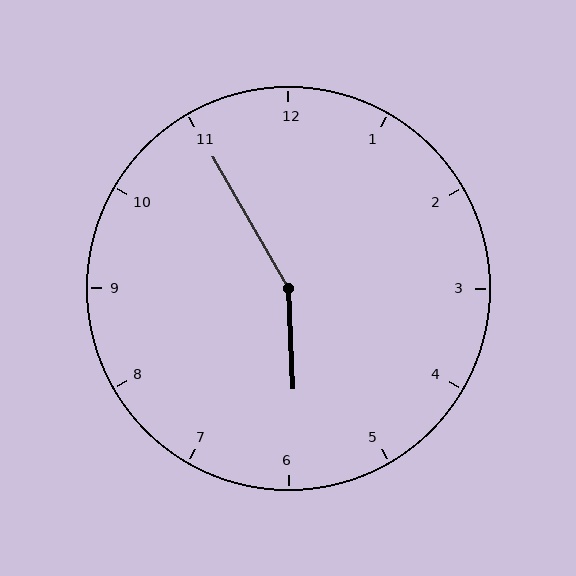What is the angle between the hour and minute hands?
Approximately 152 degrees.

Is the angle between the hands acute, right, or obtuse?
It is obtuse.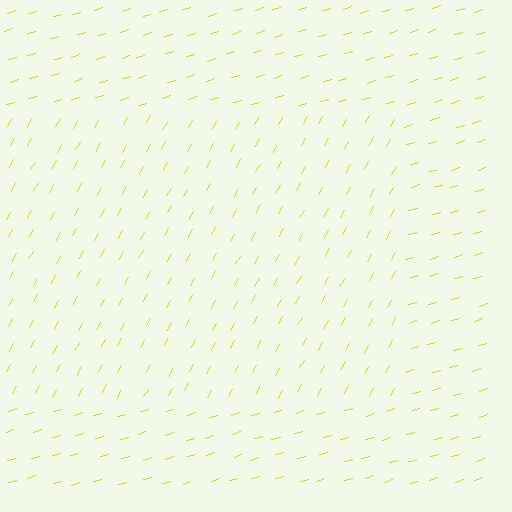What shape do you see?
I see a rectangle.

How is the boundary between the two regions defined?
The boundary is defined purely by a change in line orientation (approximately 45 degrees difference). All lines are the same color and thickness.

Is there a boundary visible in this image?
Yes, there is a texture boundary formed by a change in line orientation.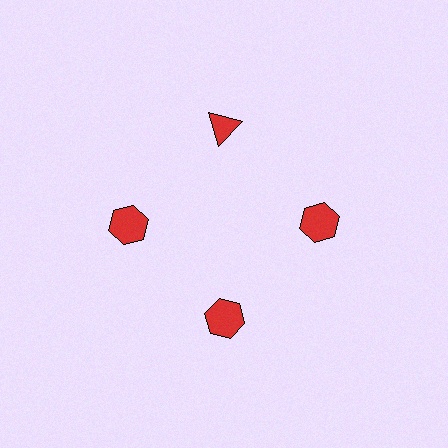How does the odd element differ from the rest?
It has a different shape: triangle instead of hexagon.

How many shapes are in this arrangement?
There are 4 shapes arranged in a ring pattern.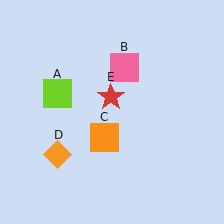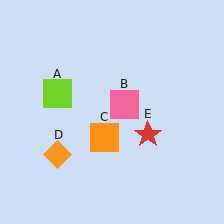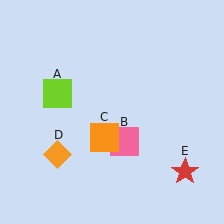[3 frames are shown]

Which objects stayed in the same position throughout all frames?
Lime square (object A) and orange square (object C) and orange diamond (object D) remained stationary.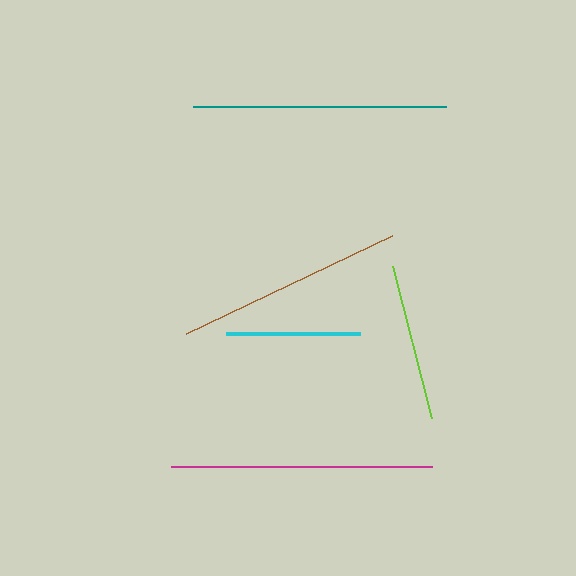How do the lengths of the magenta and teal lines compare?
The magenta and teal lines are approximately the same length.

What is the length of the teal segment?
The teal segment is approximately 253 pixels long.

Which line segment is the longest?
The magenta line is the longest at approximately 261 pixels.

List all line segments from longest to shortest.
From longest to shortest: magenta, teal, brown, lime, cyan.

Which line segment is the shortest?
The cyan line is the shortest at approximately 134 pixels.